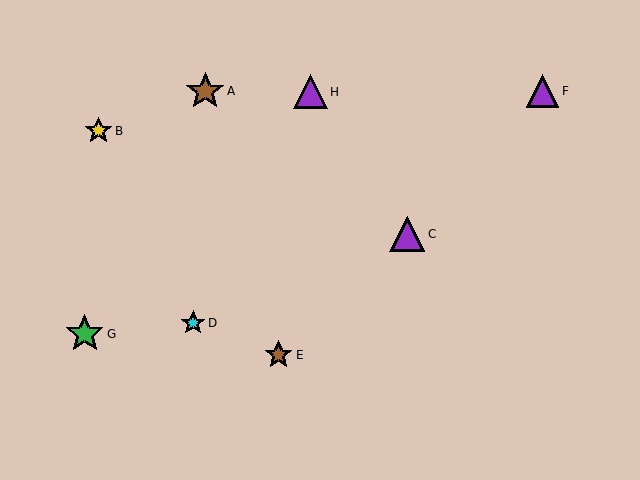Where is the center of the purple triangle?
The center of the purple triangle is at (542, 91).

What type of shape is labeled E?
Shape E is a brown star.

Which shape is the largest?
The brown star (labeled A) is the largest.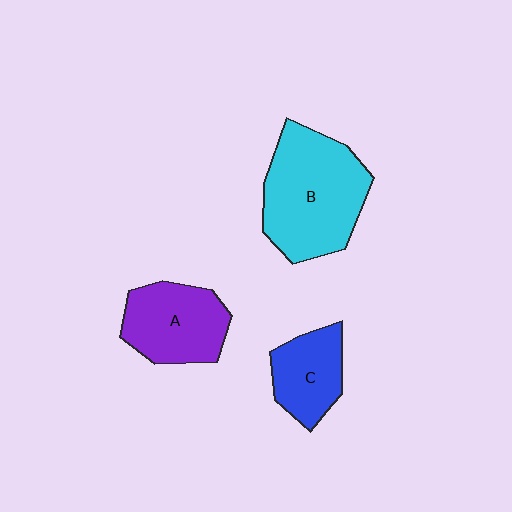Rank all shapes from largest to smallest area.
From largest to smallest: B (cyan), A (purple), C (blue).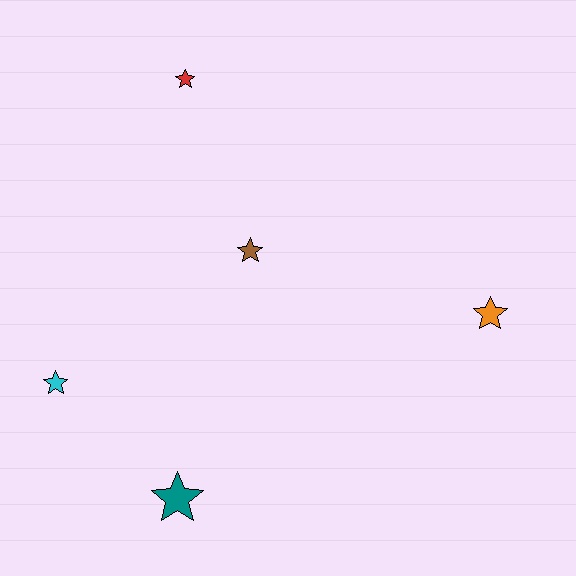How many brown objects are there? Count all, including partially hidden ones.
There is 1 brown object.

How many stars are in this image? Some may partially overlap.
There are 5 stars.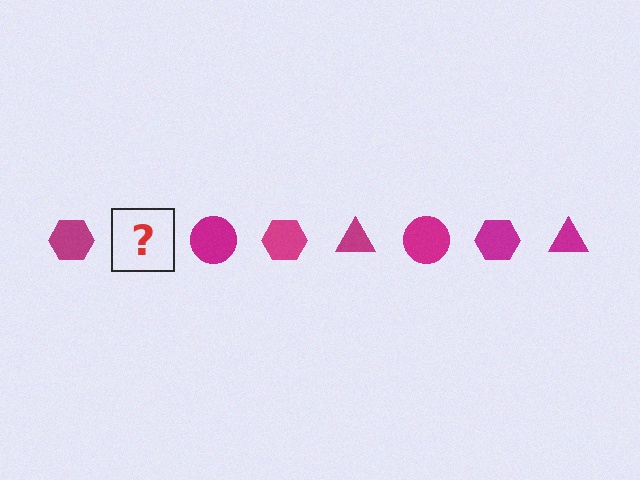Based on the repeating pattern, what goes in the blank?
The blank should be a magenta triangle.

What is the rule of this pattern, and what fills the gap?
The rule is that the pattern cycles through hexagon, triangle, circle shapes in magenta. The gap should be filled with a magenta triangle.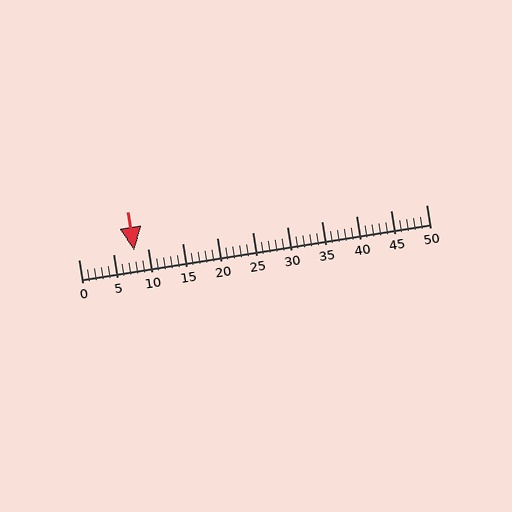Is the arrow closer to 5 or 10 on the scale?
The arrow is closer to 10.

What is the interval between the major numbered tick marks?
The major tick marks are spaced 5 units apart.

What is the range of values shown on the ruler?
The ruler shows values from 0 to 50.